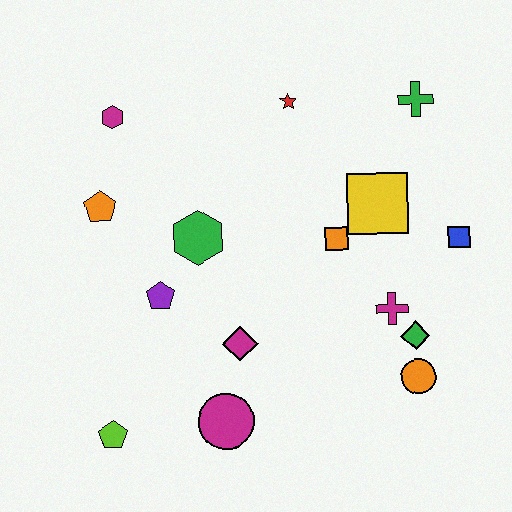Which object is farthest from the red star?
The lime pentagon is farthest from the red star.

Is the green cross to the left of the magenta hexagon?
No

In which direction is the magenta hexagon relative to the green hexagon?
The magenta hexagon is above the green hexagon.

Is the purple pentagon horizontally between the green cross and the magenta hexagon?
Yes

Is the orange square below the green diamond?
No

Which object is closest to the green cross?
The yellow square is closest to the green cross.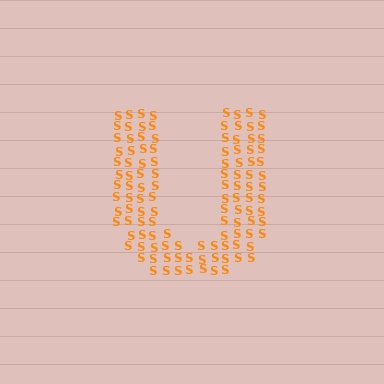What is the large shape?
The large shape is the letter U.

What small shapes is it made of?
It is made of small letter S's.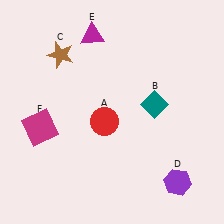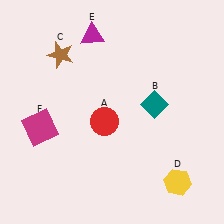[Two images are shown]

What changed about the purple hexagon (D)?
In Image 1, D is purple. In Image 2, it changed to yellow.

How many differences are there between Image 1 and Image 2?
There is 1 difference between the two images.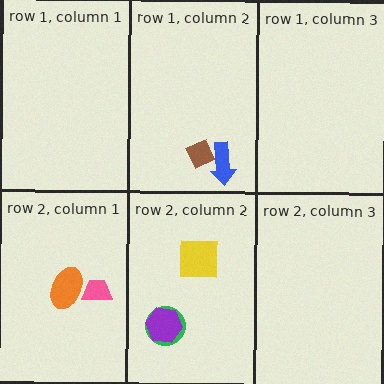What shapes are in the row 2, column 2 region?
The green circle, the yellow square, the purple hexagon.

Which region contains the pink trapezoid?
The row 2, column 1 region.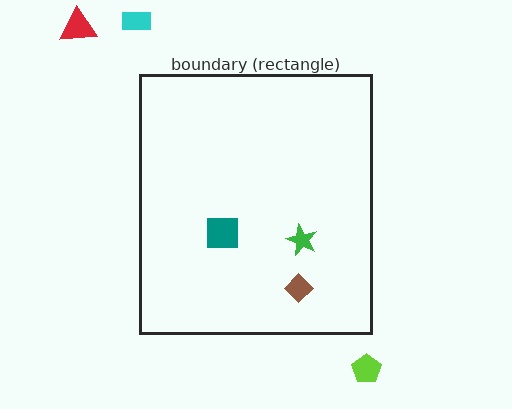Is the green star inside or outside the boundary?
Inside.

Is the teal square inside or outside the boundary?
Inside.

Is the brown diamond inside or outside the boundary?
Inside.